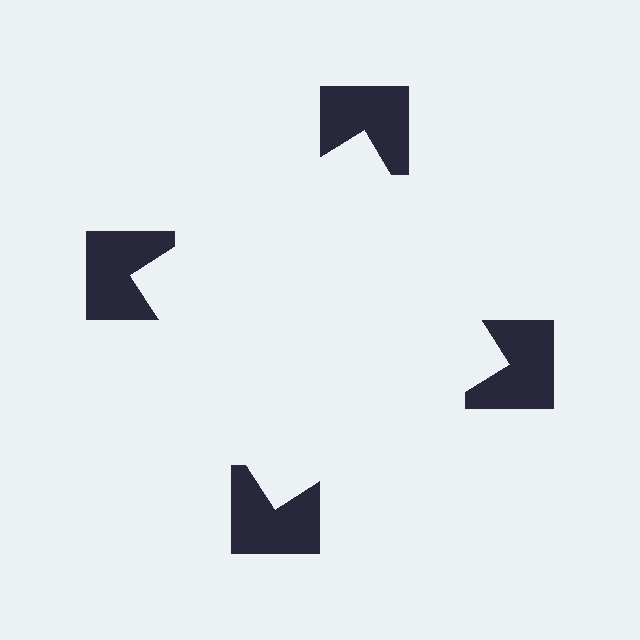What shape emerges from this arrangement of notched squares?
An illusory square — its edges are inferred from the aligned wedge cuts in the notched squares, not physically drawn.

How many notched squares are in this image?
There are 4 — one at each vertex of the illusory square.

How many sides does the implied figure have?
4 sides.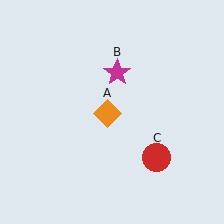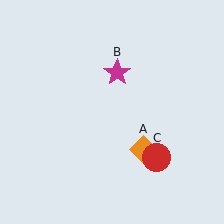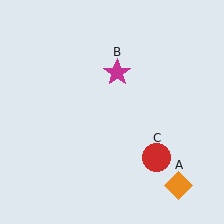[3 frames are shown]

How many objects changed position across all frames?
1 object changed position: orange diamond (object A).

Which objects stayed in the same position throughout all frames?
Magenta star (object B) and red circle (object C) remained stationary.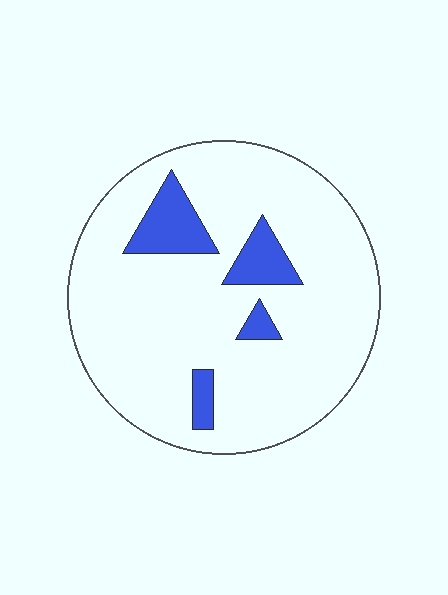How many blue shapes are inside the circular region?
4.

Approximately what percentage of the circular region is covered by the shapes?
Approximately 10%.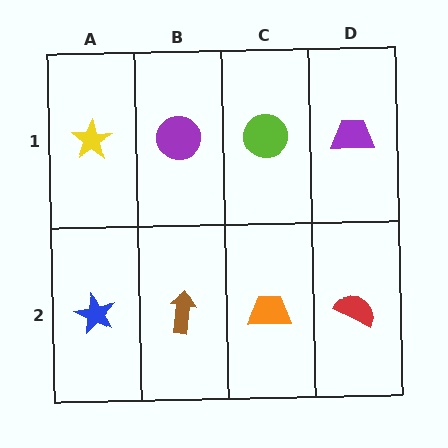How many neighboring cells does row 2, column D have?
2.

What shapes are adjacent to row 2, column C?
A lime circle (row 1, column C), a brown arrow (row 2, column B), a red semicircle (row 2, column D).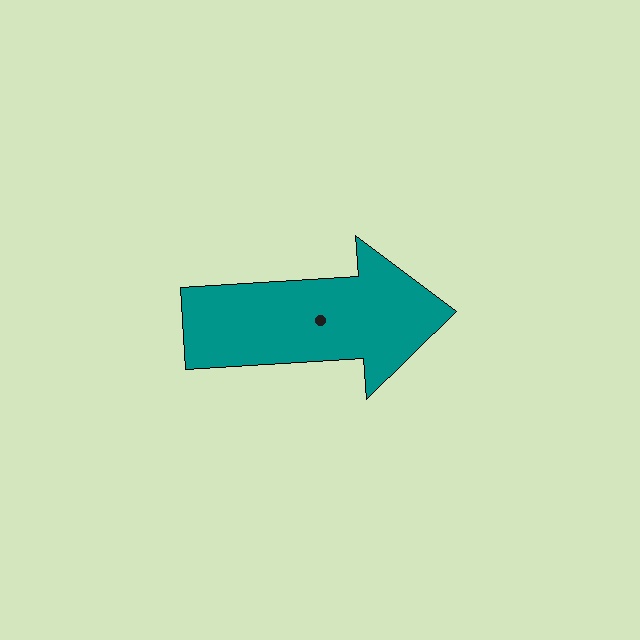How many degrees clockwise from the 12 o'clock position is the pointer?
Approximately 86 degrees.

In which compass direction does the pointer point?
East.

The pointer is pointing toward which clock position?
Roughly 3 o'clock.